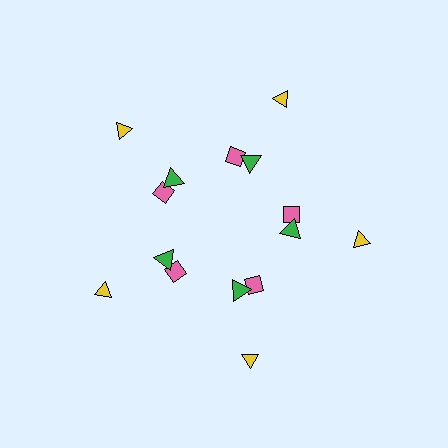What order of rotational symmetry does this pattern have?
This pattern has 5-fold rotational symmetry.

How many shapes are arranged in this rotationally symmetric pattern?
There are 15 shapes, arranged in 5 groups of 3.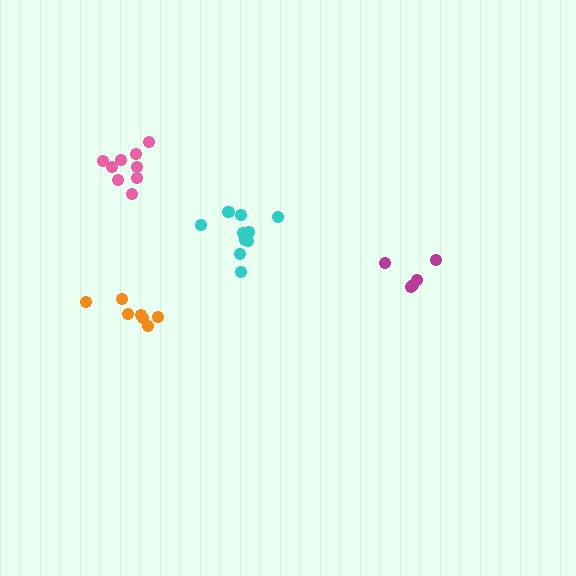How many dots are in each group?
Group 1: 9 dots, Group 2: 5 dots, Group 3: 7 dots, Group 4: 10 dots (31 total).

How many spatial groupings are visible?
There are 4 spatial groupings.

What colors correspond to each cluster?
The clusters are colored: pink, magenta, orange, cyan.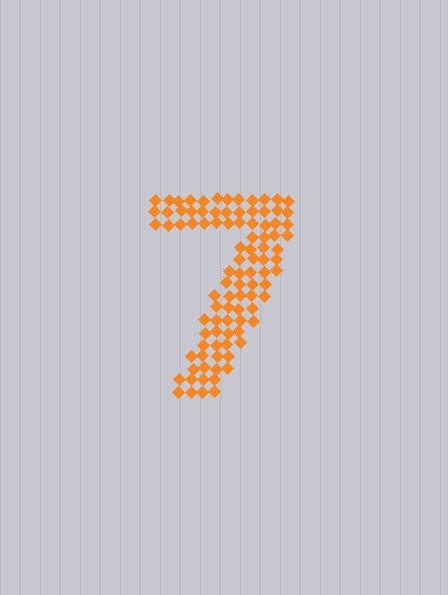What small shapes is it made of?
It is made of small diamonds.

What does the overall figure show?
The overall figure shows the digit 7.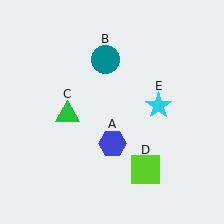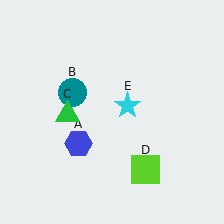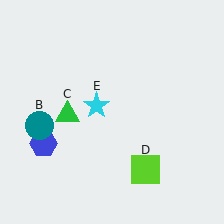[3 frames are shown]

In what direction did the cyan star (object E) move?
The cyan star (object E) moved left.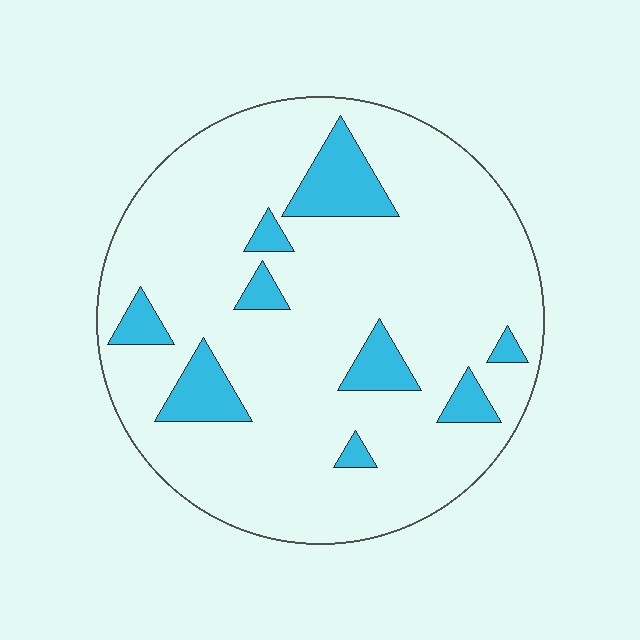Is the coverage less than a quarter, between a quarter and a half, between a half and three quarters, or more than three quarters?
Less than a quarter.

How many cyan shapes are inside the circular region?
9.